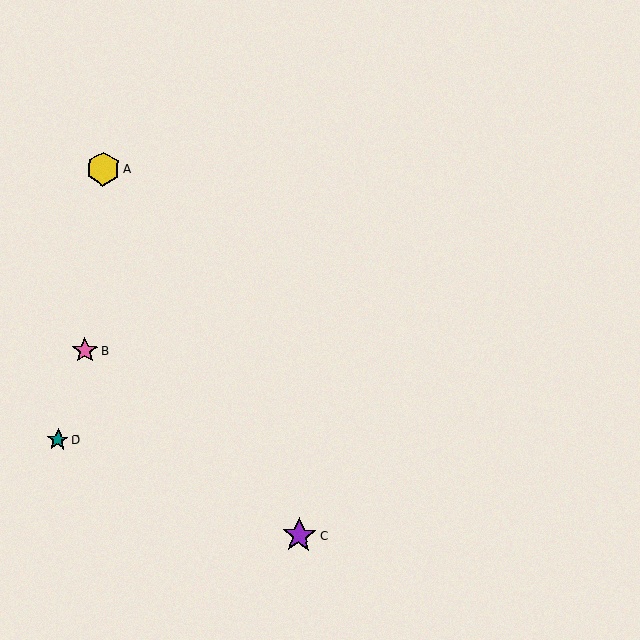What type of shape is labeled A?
Shape A is a yellow hexagon.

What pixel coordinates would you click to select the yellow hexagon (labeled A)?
Click at (103, 169) to select the yellow hexagon A.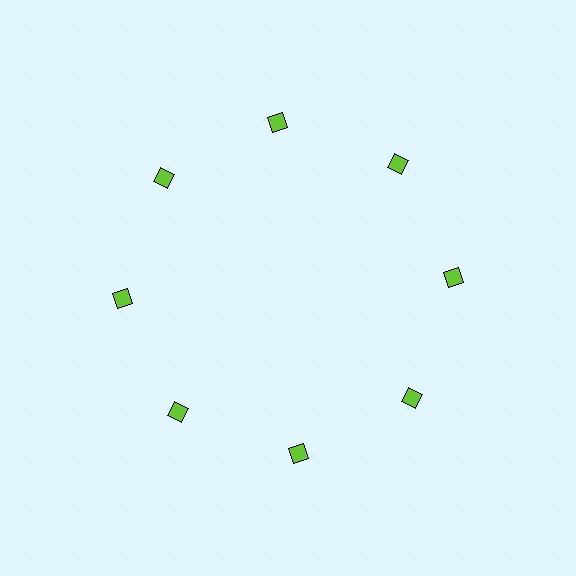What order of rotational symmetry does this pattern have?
This pattern has 8-fold rotational symmetry.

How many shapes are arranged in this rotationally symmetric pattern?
There are 8 shapes, arranged in 8 groups of 1.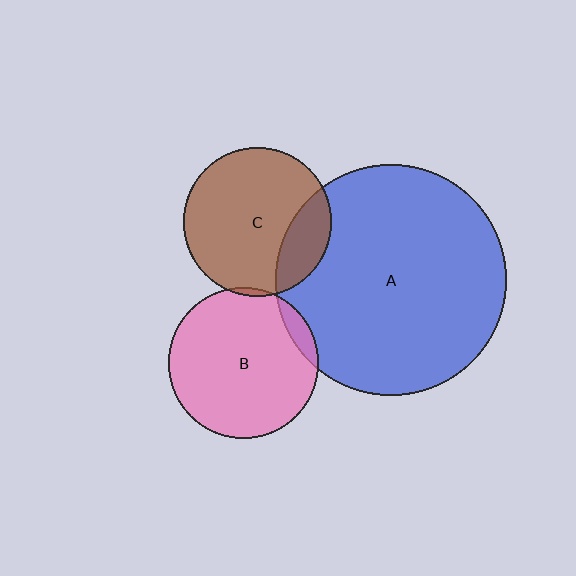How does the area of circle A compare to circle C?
Approximately 2.4 times.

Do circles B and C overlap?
Yes.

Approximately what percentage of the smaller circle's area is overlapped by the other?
Approximately 5%.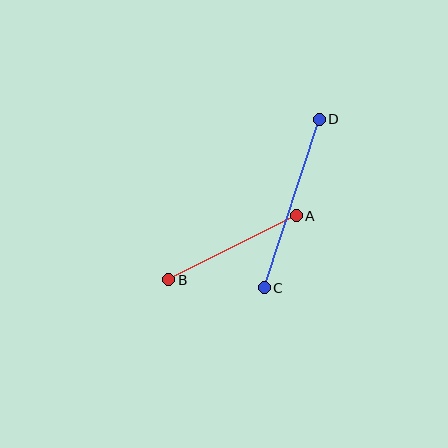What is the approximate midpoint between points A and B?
The midpoint is at approximately (232, 248) pixels.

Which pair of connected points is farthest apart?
Points C and D are farthest apart.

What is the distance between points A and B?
The distance is approximately 143 pixels.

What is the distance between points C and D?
The distance is approximately 177 pixels.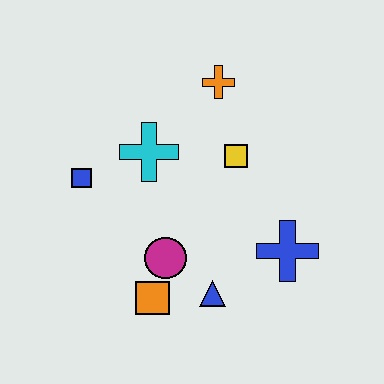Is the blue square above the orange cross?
No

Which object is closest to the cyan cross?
The blue square is closest to the cyan cross.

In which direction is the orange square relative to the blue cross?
The orange square is to the left of the blue cross.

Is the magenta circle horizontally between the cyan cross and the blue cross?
Yes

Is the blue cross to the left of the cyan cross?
No